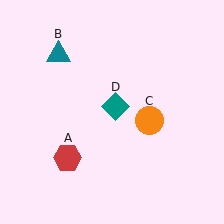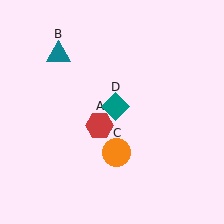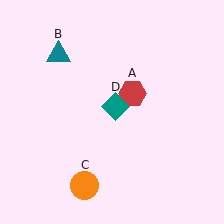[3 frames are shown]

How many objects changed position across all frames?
2 objects changed position: red hexagon (object A), orange circle (object C).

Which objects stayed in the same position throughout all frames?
Teal triangle (object B) and teal diamond (object D) remained stationary.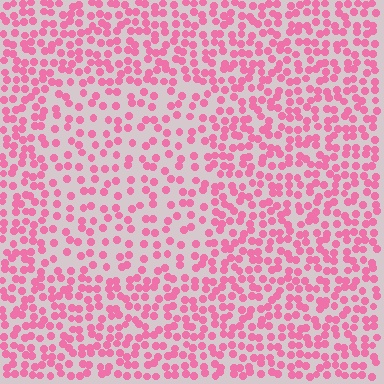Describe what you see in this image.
The image contains small pink elements arranged at two different densities. A rectangle-shaped region is visible where the elements are less densely packed than the surrounding area.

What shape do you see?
I see a rectangle.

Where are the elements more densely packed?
The elements are more densely packed outside the rectangle boundary.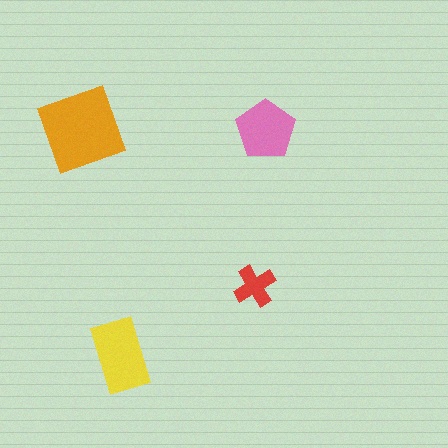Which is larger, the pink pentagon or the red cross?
The pink pentagon.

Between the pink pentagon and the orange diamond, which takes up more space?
The orange diamond.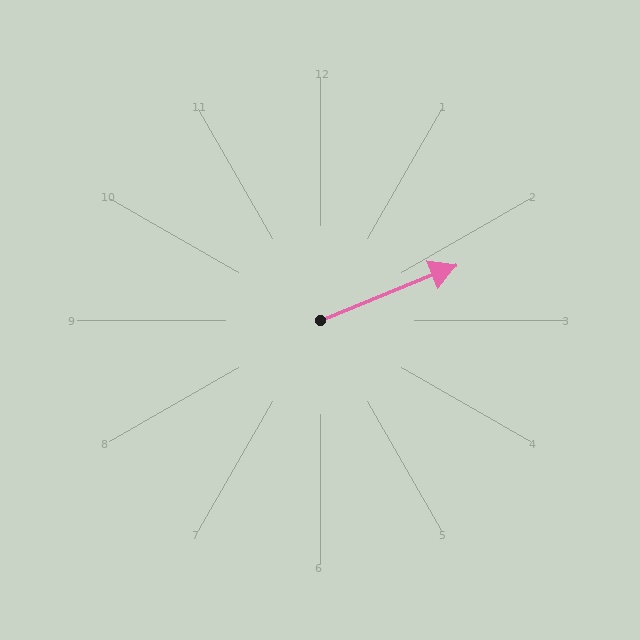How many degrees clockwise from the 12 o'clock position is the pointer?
Approximately 68 degrees.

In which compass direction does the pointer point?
East.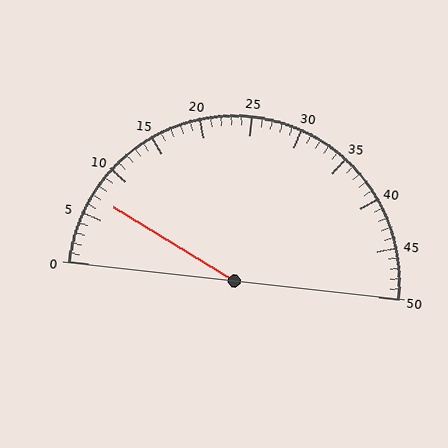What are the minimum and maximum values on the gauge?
The gauge ranges from 0 to 50.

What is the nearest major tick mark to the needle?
The nearest major tick mark is 5.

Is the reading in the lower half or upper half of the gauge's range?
The reading is in the lower half of the range (0 to 50).